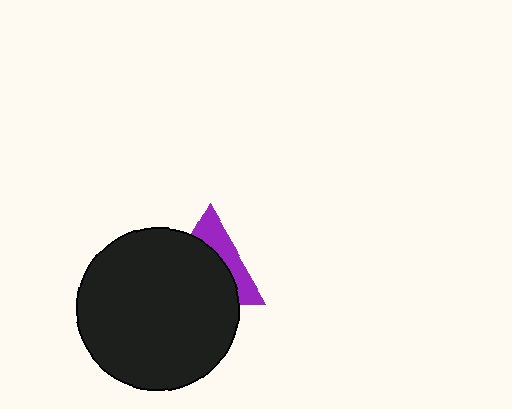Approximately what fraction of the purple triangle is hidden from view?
Roughly 65% of the purple triangle is hidden behind the black circle.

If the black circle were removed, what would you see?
You would see the complete purple triangle.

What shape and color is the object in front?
The object in front is a black circle.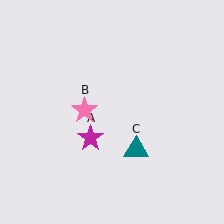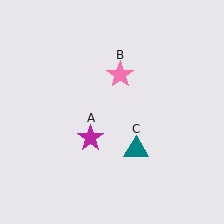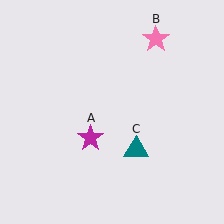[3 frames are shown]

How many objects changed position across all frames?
1 object changed position: pink star (object B).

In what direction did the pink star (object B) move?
The pink star (object B) moved up and to the right.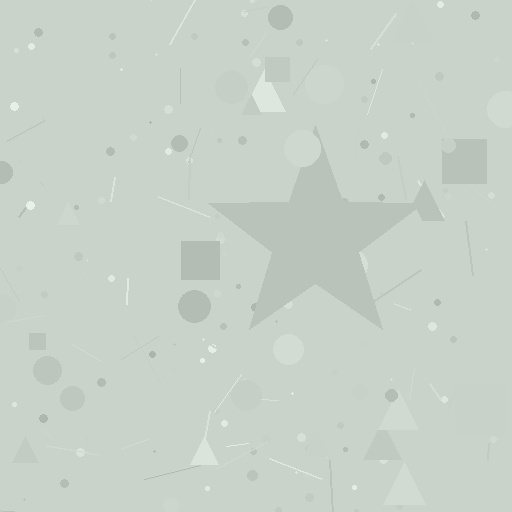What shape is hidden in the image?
A star is hidden in the image.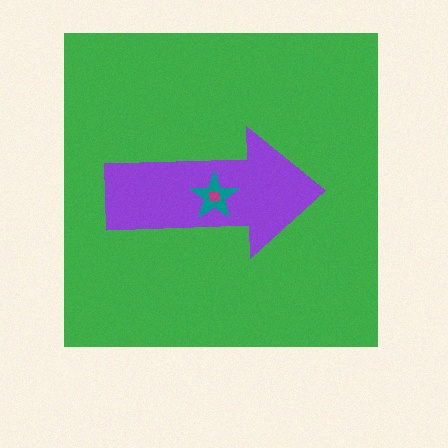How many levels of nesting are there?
4.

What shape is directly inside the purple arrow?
The teal star.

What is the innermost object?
The magenta square.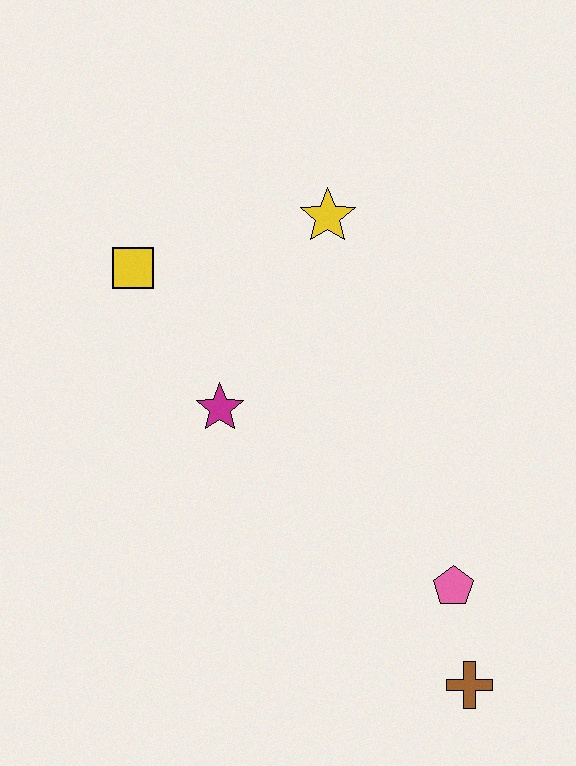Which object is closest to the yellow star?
The yellow square is closest to the yellow star.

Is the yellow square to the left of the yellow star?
Yes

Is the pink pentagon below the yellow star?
Yes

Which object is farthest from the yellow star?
The brown cross is farthest from the yellow star.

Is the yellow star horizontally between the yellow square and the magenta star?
No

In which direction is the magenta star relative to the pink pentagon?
The magenta star is to the left of the pink pentagon.